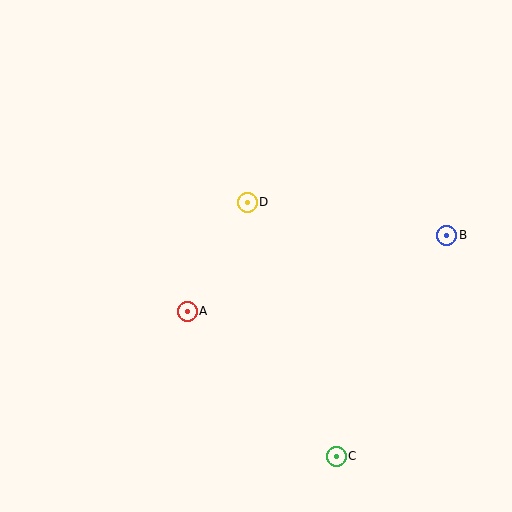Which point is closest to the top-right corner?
Point B is closest to the top-right corner.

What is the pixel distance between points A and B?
The distance between A and B is 270 pixels.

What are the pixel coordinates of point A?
Point A is at (187, 311).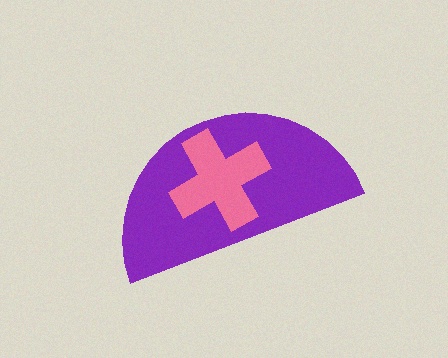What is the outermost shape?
The purple semicircle.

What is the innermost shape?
The pink cross.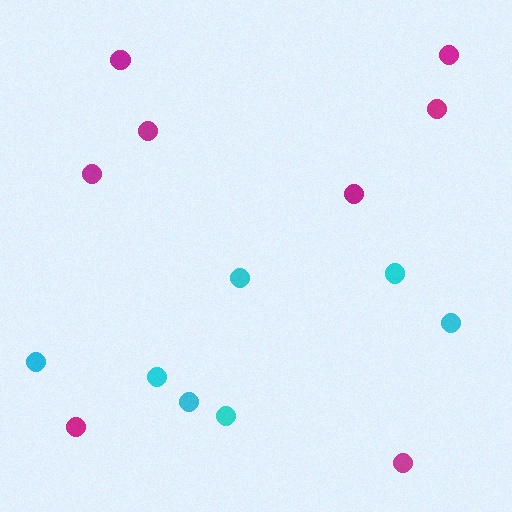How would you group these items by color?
There are 2 groups: one group of cyan circles (7) and one group of magenta circles (8).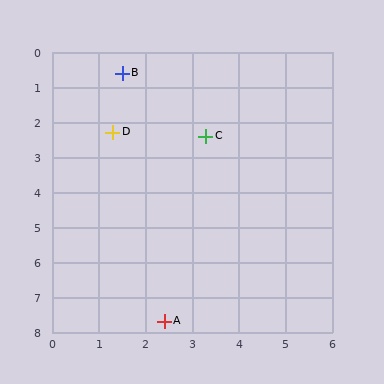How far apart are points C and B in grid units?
Points C and B are about 2.5 grid units apart.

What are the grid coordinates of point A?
Point A is at approximately (2.4, 7.7).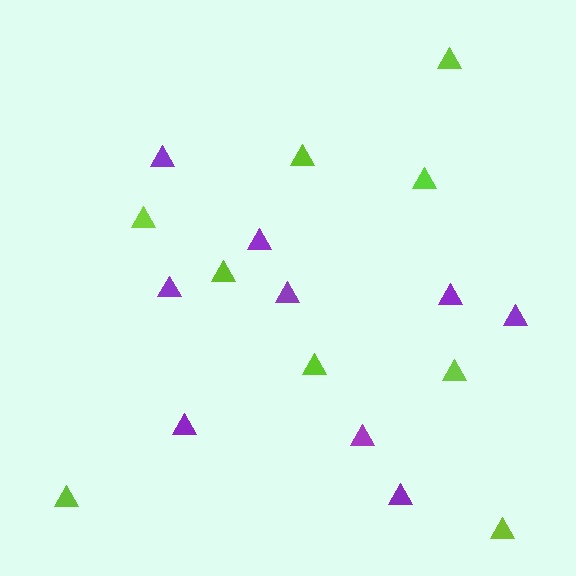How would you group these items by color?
There are 2 groups: one group of lime triangles (9) and one group of purple triangles (9).